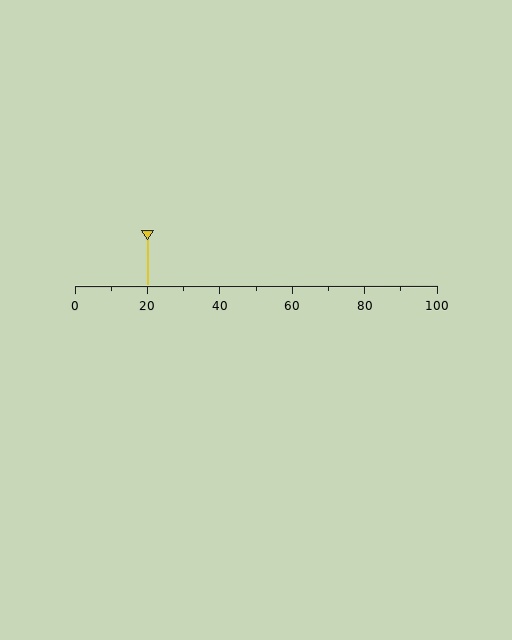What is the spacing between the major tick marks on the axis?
The major ticks are spaced 20 apart.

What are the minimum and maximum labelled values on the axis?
The axis runs from 0 to 100.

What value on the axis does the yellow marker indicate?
The marker indicates approximately 20.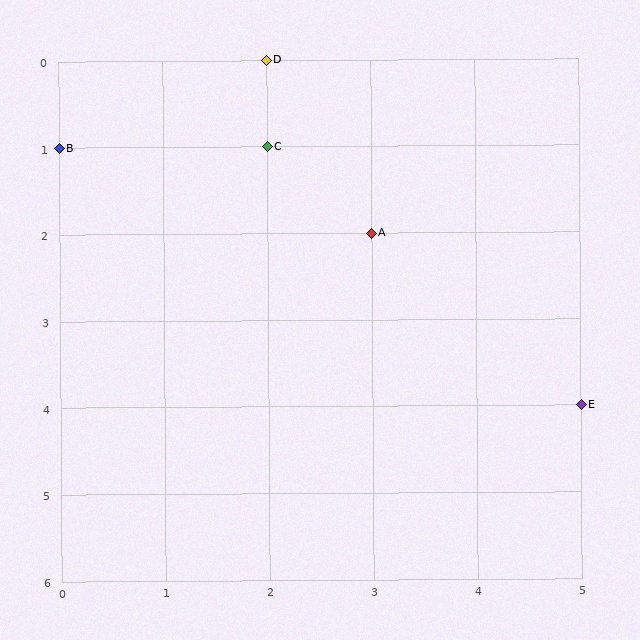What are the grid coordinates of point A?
Point A is at grid coordinates (3, 2).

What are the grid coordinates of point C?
Point C is at grid coordinates (2, 1).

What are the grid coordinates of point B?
Point B is at grid coordinates (0, 1).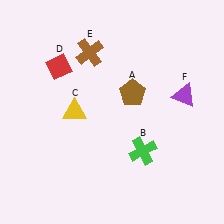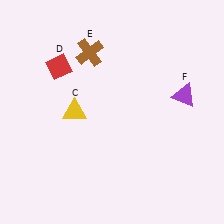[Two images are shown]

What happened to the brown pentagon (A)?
The brown pentagon (A) was removed in Image 2. It was in the top-right area of Image 1.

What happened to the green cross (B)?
The green cross (B) was removed in Image 2. It was in the bottom-right area of Image 1.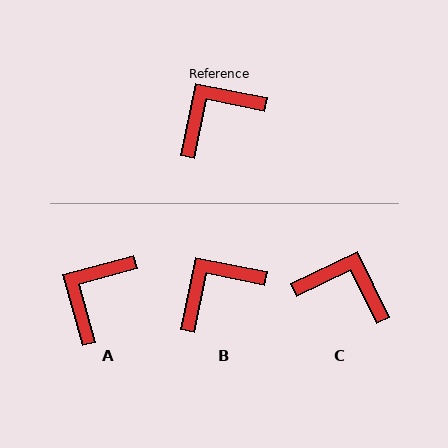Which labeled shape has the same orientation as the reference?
B.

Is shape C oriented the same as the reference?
No, it is off by about 52 degrees.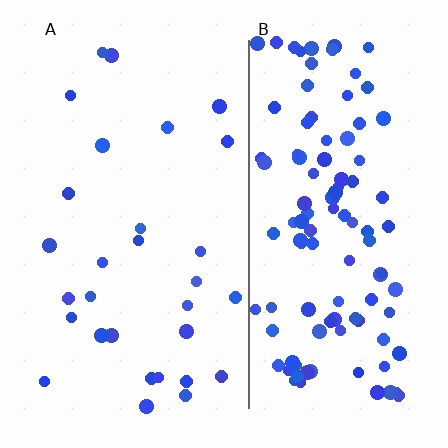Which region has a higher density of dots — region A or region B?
B (the right).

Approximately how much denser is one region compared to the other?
Approximately 3.7× — region B over region A.